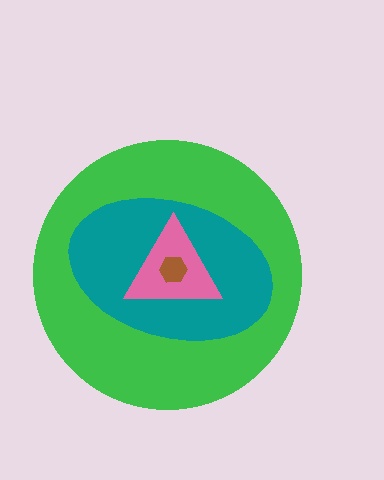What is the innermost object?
The brown hexagon.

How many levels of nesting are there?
4.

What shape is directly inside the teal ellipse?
The pink triangle.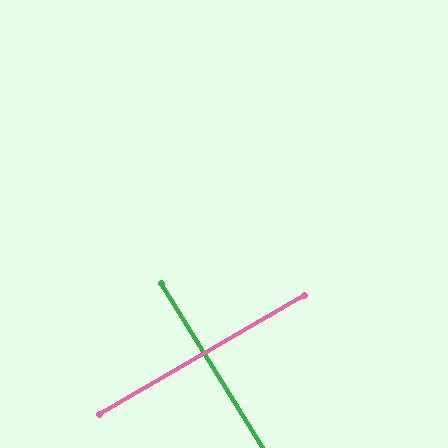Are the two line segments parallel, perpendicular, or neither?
Perpendicular — they meet at approximately 88°.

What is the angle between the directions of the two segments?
Approximately 88 degrees.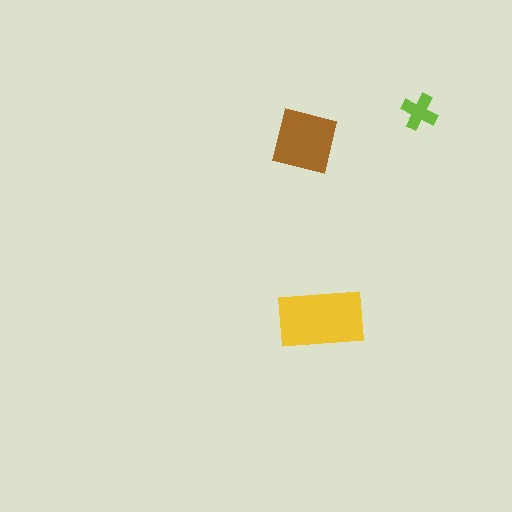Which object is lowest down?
The yellow rectangle is bottommost.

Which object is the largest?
The yellow rectangle.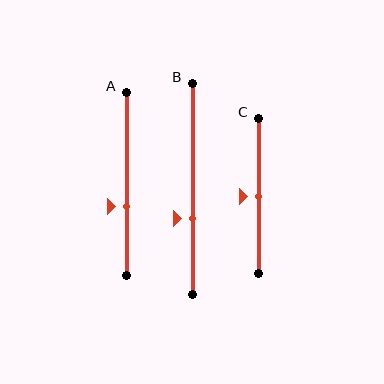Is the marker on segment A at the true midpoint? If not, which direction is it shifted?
No, the marker on segment A is shifted downward by about 12% of the segment length.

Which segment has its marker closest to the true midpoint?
Segment C has its marker closest to the true midpoint.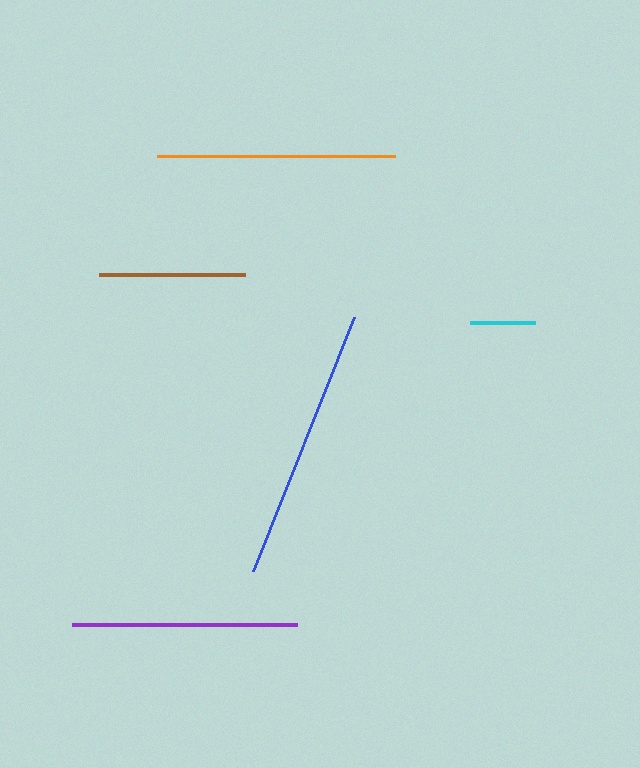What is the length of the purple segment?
The purple segment is approximately 225 pixels long.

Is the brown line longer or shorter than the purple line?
The purple line is longer than the brown line.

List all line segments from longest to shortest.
From longest to shortest: blue, orange, purple, brown, cyan.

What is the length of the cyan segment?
The cyan segment is approximately 65 pixels long.